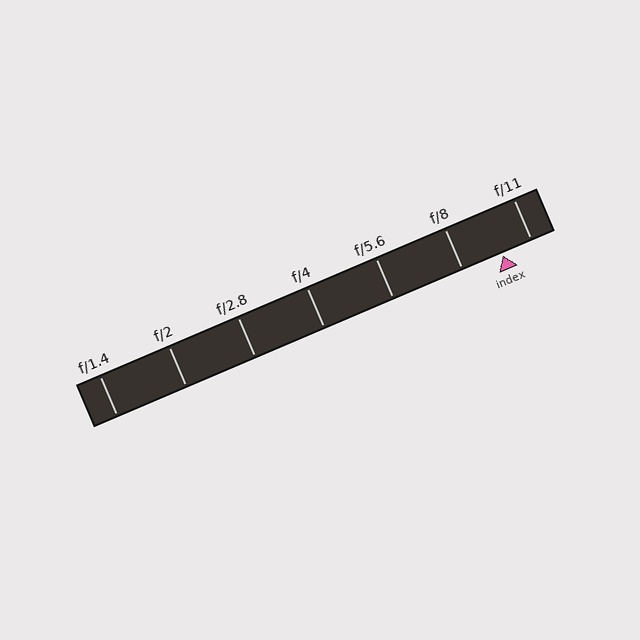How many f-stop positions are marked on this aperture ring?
There are 7 f-stop positions marked.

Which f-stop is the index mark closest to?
The index mark is closest to f/11.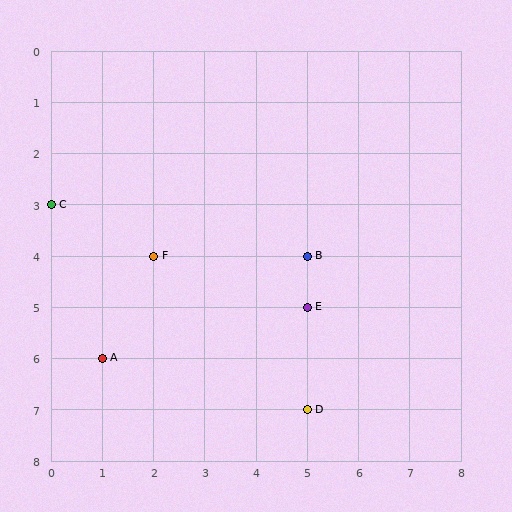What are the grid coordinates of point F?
Point F is at grid coordinates (2, 4).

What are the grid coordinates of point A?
Point A is at grid coordinates (1, 6).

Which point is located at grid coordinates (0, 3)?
Point C is at (0, 3).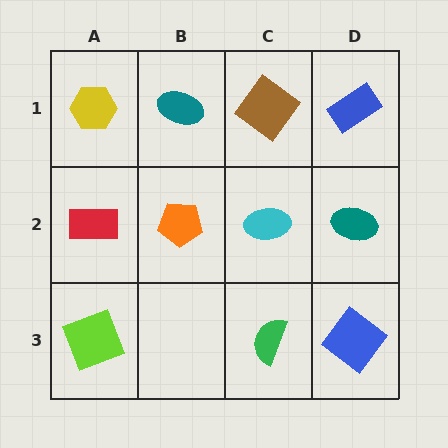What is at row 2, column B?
An orange pentagon.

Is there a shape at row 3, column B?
No, that cell is empty.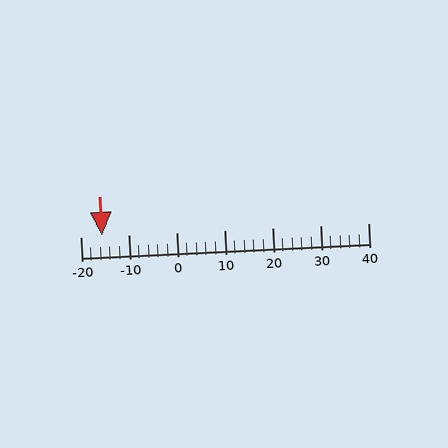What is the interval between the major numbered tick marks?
The major tick marks are spaced 10 units apart.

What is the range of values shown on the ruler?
The ruler shows values from -20 to 40.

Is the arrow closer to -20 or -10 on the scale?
The arrow is closer to -20.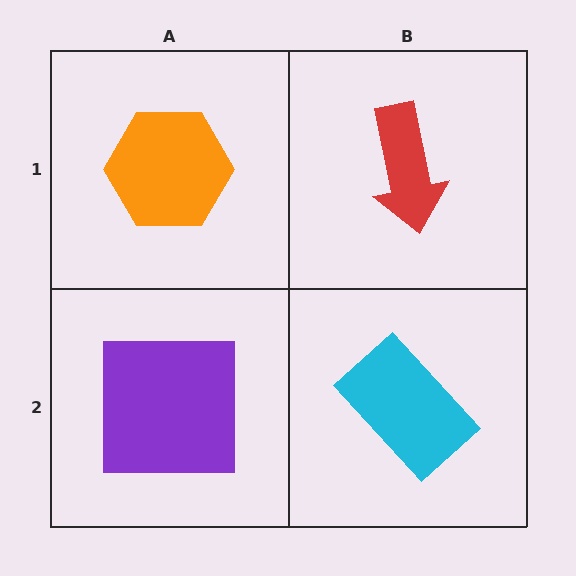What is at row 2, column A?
A purple square.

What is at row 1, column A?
An orange hexagon.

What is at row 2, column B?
A cyan rectangle.